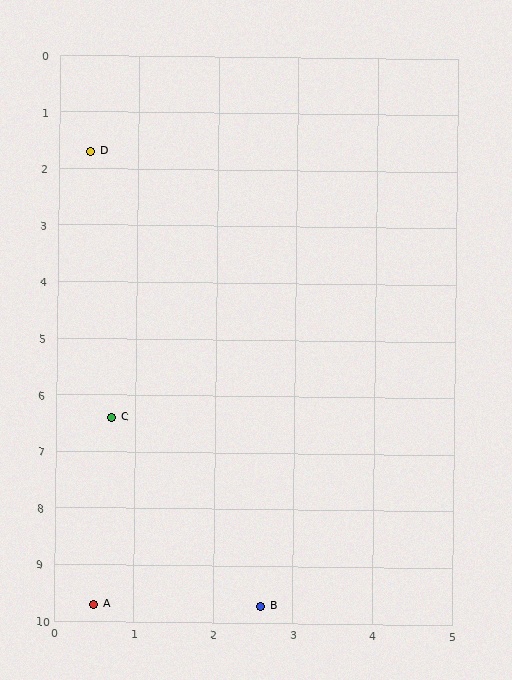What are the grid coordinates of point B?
Point B is at approximately (2.6, 9.7).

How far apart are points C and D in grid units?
Points C and D are about 4.7 grid units apart.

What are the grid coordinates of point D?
Point D is at approximately (0.4, 1.7).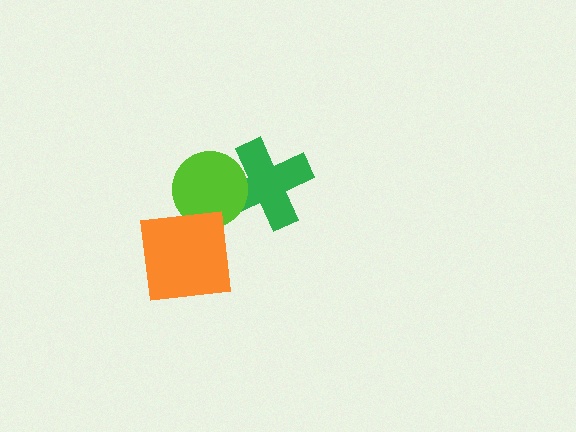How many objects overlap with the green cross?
1 object overlaps with the green cross.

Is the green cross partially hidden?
Yes, it is partially covered by another shape.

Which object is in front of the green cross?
The lime circle is in front of the green cross.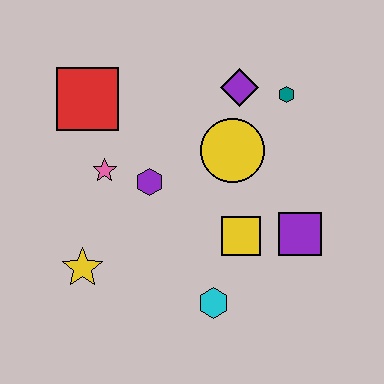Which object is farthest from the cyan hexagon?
The red square is farthest from the cyan hexagon.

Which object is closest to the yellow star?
The pink star is closest to the yellow star.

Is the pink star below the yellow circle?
Yes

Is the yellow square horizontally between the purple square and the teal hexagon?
No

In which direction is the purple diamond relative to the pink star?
The purple diamond is to the right of the pink star.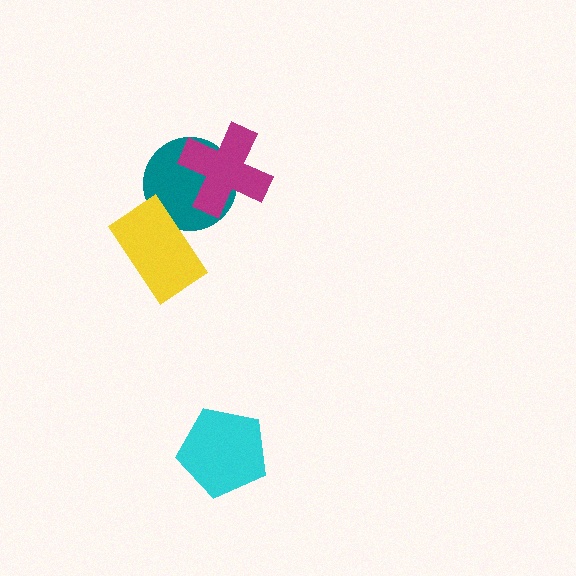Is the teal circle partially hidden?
Yes, it is partially covered by another shape.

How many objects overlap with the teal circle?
2 objects overlap with the teal circle.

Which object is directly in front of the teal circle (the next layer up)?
The yellow rectangle is directly in front of the teal circle.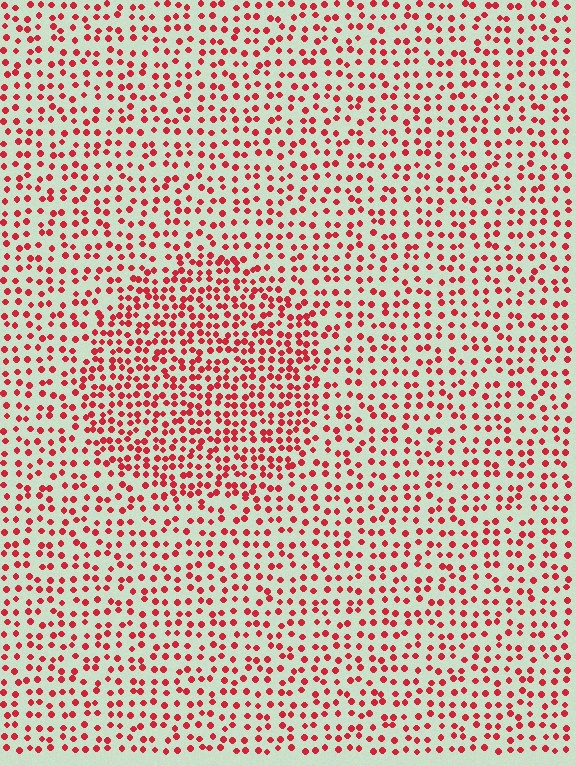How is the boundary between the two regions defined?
The boundary is defined by a change in element density (approximately 1.7x ratio). All elements are the same color, size, and shape.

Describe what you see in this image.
The image contains small red elements arranged at two different densities. A circle-shaped region is visible where the elements are more densely packed than the surrounding area.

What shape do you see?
I see a circle.